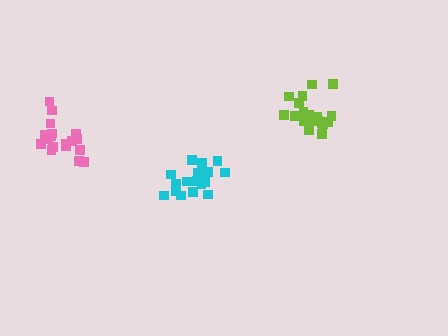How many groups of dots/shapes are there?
There are 3 groups.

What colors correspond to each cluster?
The clusters are colored: lime, pink, cyan.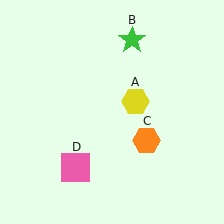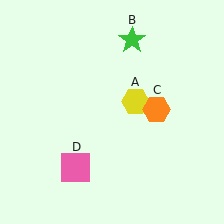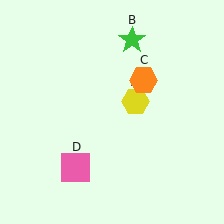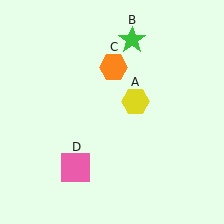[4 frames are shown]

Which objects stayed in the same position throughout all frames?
Yellow hexagon (object A) and green star (object B) and pink square (object D) remained stationary.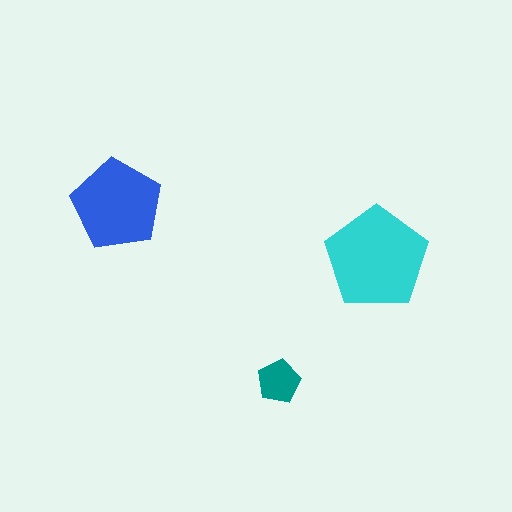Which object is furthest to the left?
The blue pentagon is leftmost.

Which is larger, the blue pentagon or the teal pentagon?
The blue one.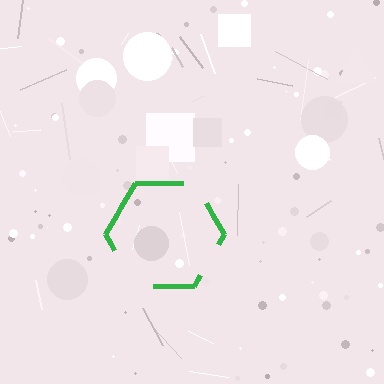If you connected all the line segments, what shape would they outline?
They would outline a hexagon.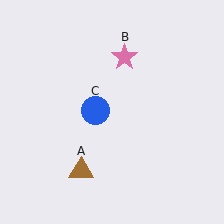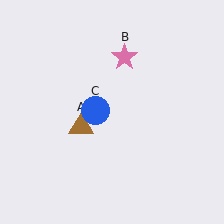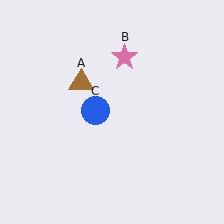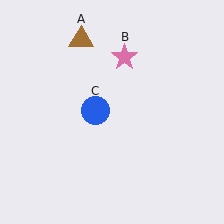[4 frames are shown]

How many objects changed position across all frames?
1 object changed position: brown triangle (object A).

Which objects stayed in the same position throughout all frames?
Pink star (object B) and blue circle (object C) remained stationary.